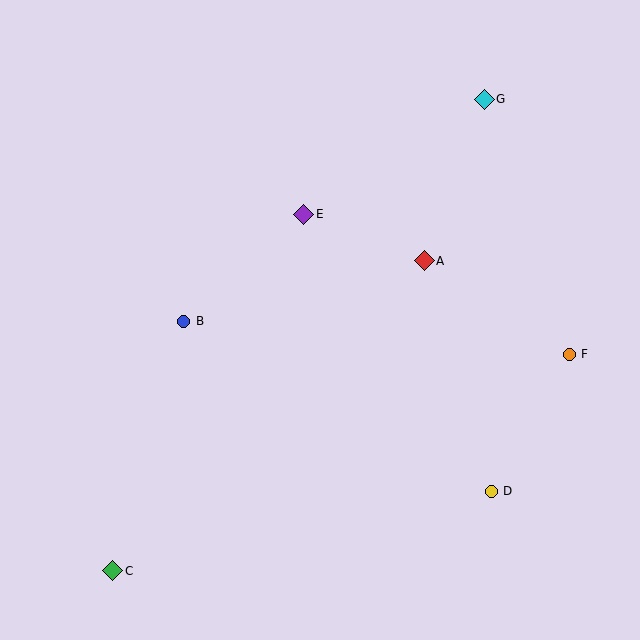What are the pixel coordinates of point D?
Point D is at (491, 491).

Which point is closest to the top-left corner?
Point B is closest to the top-left corner.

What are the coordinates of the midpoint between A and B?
The midpoint between A and B is at (304, 291).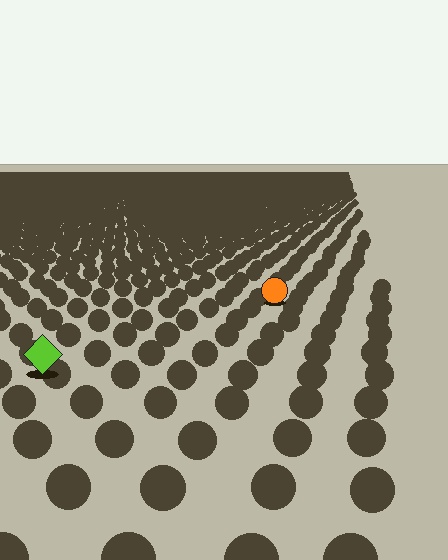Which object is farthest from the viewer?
The orange circle is farthest from the viewer. It appears smaller and the ground texture around it is denser.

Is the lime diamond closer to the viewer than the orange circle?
Yes. The lime diamond is closer — you can tell from the texture gradient: the ground texture is coarser near it.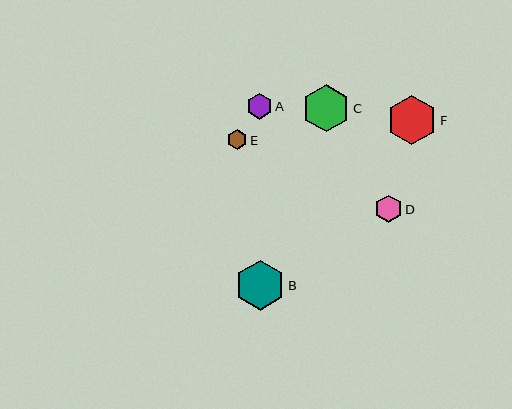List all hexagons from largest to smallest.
From largest to smallest: B, F, C, D, A, E.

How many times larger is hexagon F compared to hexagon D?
Hexagon F is approximately 1.8 times the size of hexagon D.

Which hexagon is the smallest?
Hexagon E is the smallest with a size of approximately 20 pixels.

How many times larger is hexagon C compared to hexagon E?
Hexagon C is approximately 2.4 times the size of hexagon E.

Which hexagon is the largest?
Hexagon B is the largest with a size of approximately 50 pixels.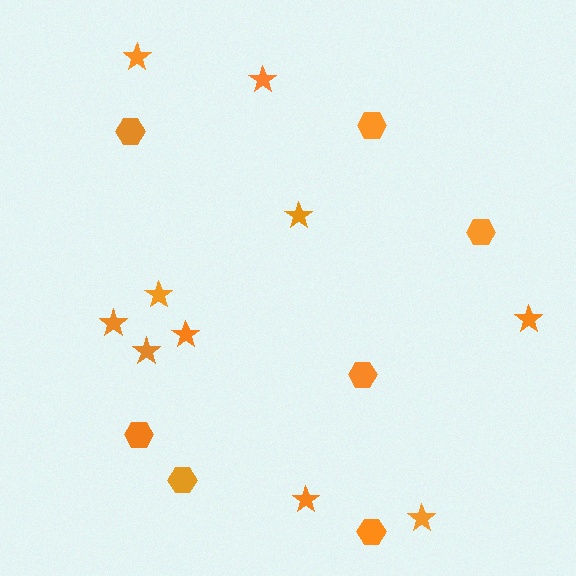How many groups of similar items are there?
There are 2 groups: one group of hexagons (7) and one group of stars (10).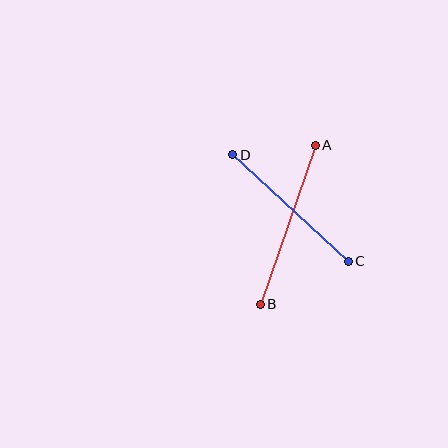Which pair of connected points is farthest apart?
Points A and B are farthest apart.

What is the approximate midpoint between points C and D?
The midpoint is at approximately (291, 208) pixels.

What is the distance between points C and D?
The distance is approximately 157 pixels.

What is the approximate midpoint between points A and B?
The midpoint is at approximately (288, 225) pixels.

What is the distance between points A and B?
The distance is approximately 168 pixels.